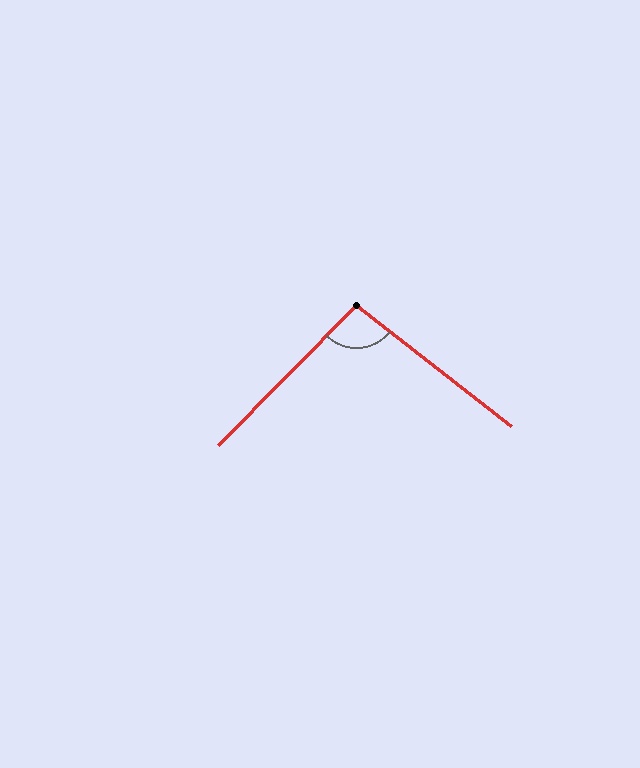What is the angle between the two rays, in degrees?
Approximately 97 degrees.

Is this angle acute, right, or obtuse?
It is obtuse.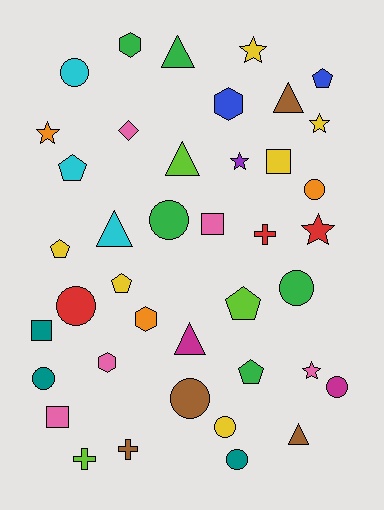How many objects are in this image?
There are 40 objects.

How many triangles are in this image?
There are 6 triangles.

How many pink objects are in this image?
There are 5 pink objects.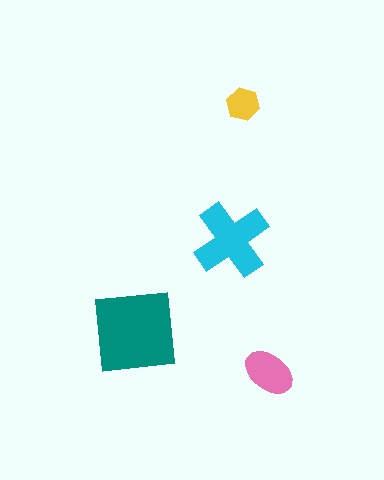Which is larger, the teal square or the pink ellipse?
The teal square.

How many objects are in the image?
There are 4 objects in the image.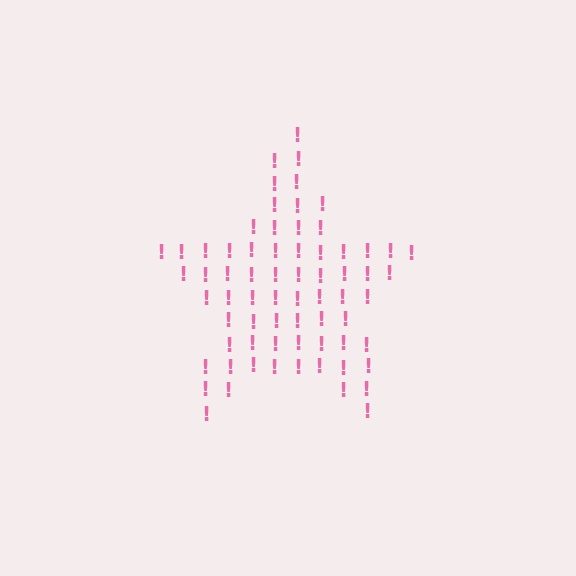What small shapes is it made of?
It is made of small exclamation marks.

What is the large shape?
The large shape is a star.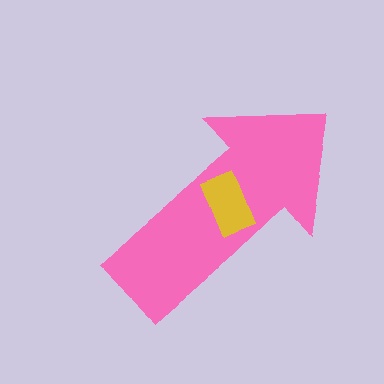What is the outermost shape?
The pink arrow.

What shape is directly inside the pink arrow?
The yellow rectangle.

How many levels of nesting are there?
2.